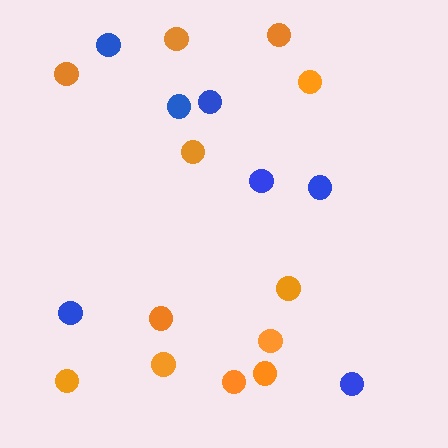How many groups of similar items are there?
There are 2 groups: one group of orange circles (12) and one group of blue circles (7).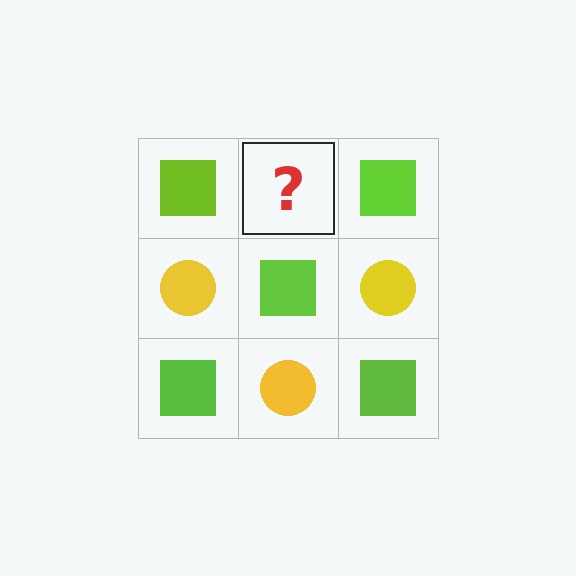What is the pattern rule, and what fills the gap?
The rule is that it alternates lime square and yellow circle in a checkerboard pattern. The gap should be filled with a yellow circle.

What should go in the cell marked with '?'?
The missing cell should contain a yellow circle.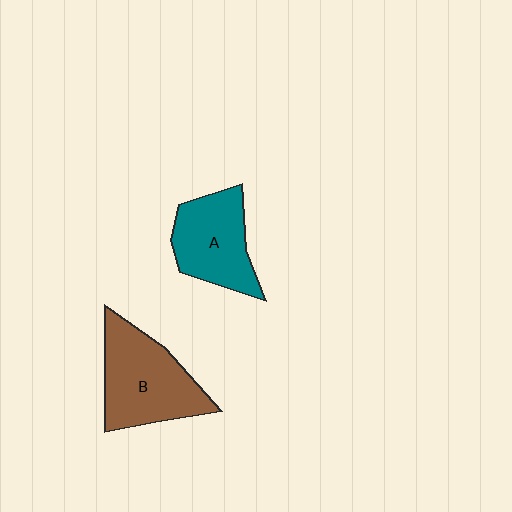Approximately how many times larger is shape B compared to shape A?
Approximately 1.2 times.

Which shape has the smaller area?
Shape A (teal).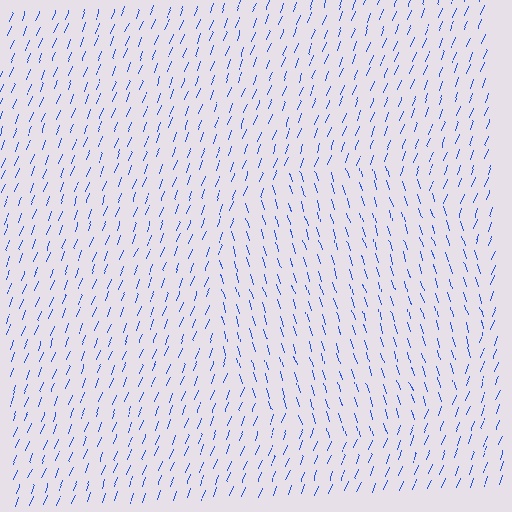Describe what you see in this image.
The image is filled with small blue line segments. A circle region in the image has lines oriented differently from the surrounding lines, creating a visible texture boundary.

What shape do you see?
I see a circle.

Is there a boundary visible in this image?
Yes, there is a texture boundary formed by a change in line orientation.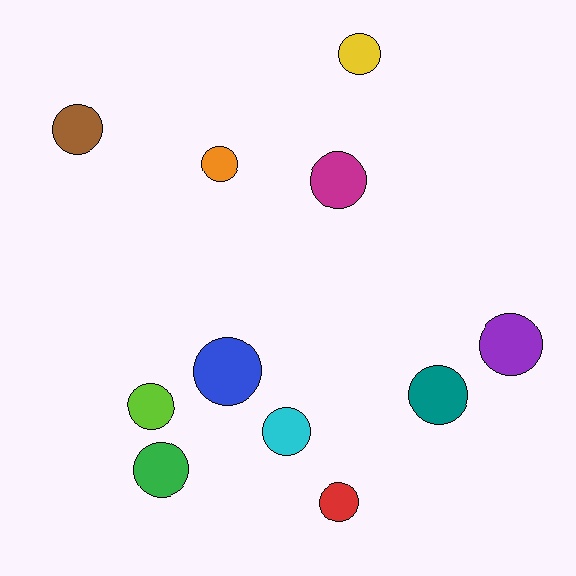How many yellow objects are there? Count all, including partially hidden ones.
There is 1 yellow object.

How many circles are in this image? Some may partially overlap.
There are 11 circles.